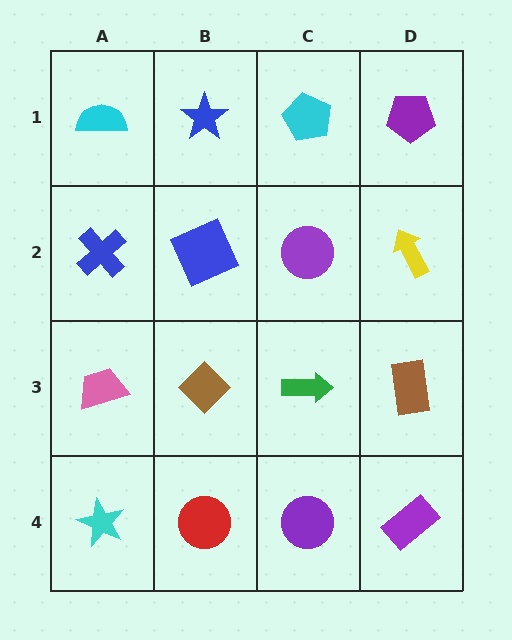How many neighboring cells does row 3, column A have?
3.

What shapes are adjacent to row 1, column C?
A purple circle (row 2, column C), a blue star (row 1, column B), a purple pentagon (row 1, column D).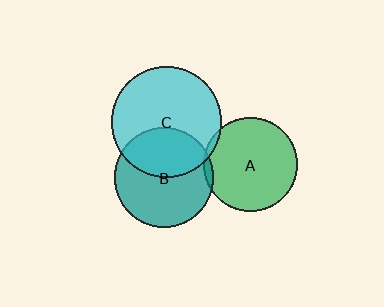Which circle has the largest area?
Circle C (cyan).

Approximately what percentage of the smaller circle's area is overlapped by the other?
Approximately 5%.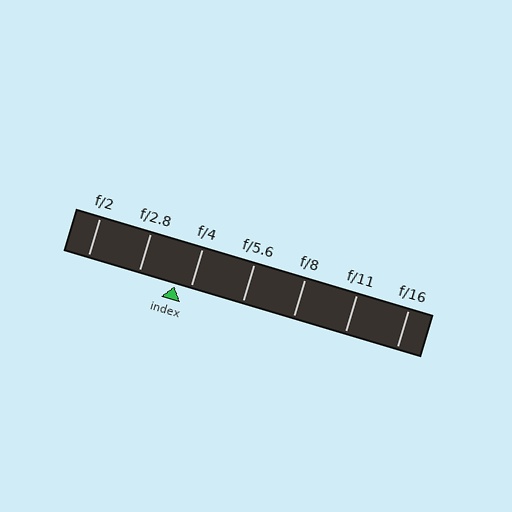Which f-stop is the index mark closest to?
The index mark is closest to f/4.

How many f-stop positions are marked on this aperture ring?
There are 7 f-stop positions marked.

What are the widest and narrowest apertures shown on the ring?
The widest aperture shown is f/2 and the narrowest is f/16.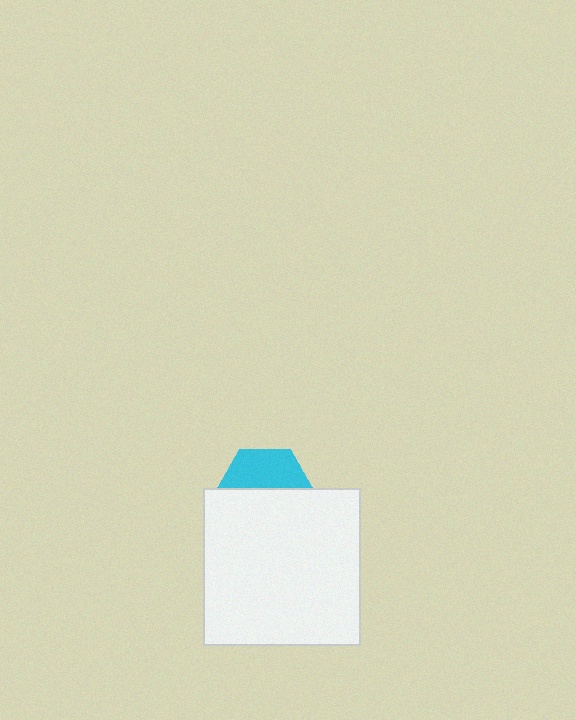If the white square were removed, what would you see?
You would see the complete cyan hexagon.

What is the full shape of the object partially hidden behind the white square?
The partially hidden object is a cyan hexagon.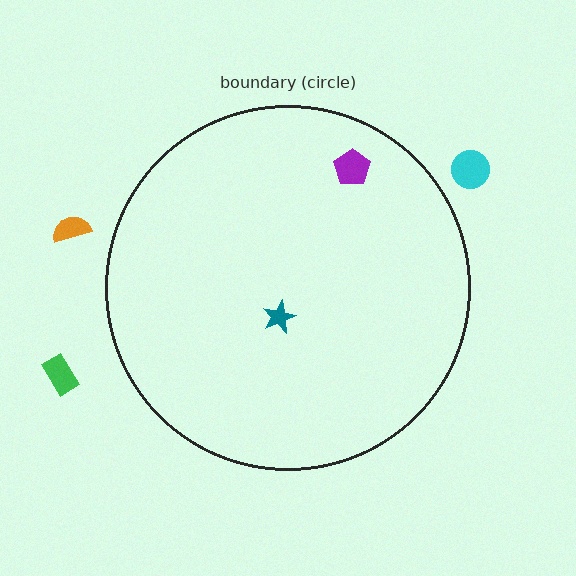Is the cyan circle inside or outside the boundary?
Outside.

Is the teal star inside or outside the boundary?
Inside.